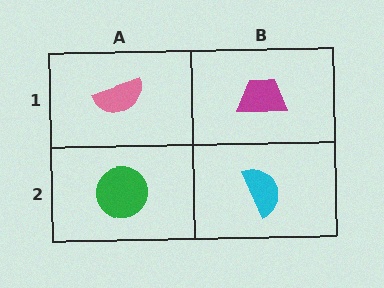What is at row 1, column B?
A magenta trapezoid.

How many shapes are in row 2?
2 shapes.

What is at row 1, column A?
A pink semicircle.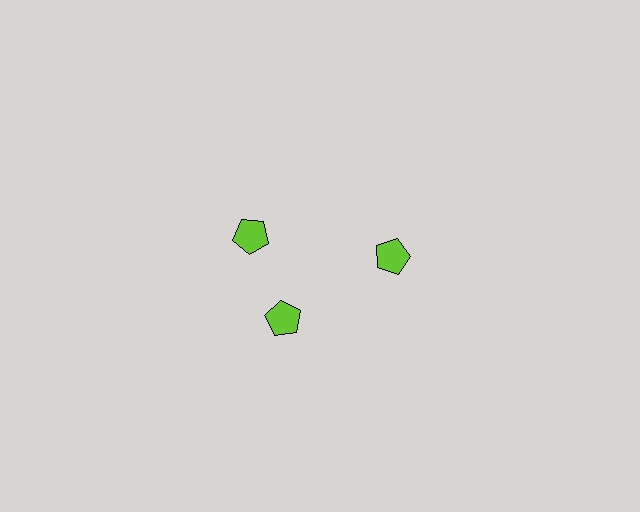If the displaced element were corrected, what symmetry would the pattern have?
It would have 3-fold rotational symmetry — the pattern would map onto itself every 120 degrees.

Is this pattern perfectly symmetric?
No. The 3 lime pentagons are arranged in a ring, but one element near the 11 o'clock position is rotated out of alignment along the ring, breaking the 3-fold rotational symmetry.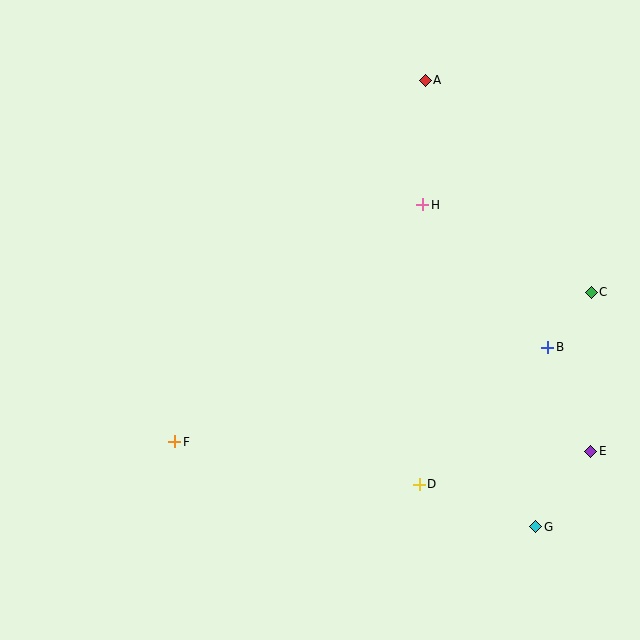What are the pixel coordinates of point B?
Point B is at (548, 347).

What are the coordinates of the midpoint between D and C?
The midpoint between D and C is at (505, 388).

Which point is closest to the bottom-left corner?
Point F is closest to the bottom-left corner.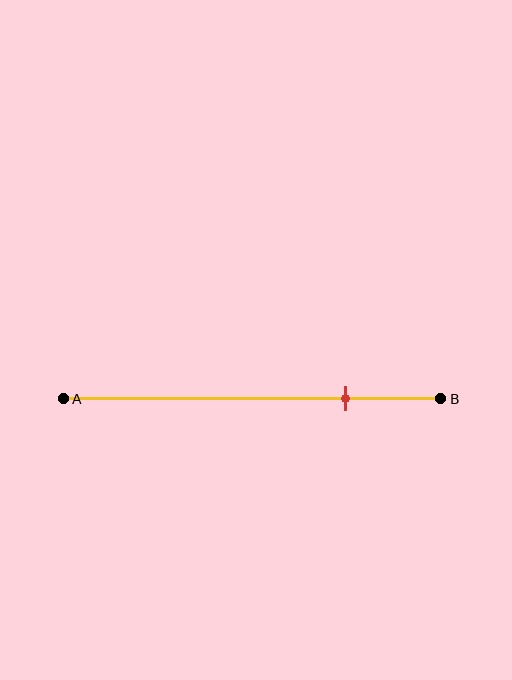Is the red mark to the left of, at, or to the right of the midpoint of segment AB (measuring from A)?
The red mark is to the right of the midpoint of segment AB.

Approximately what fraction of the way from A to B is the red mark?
The red mark is approximately 75% of the way from A to B.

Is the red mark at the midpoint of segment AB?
No, the mark is at about 75% from A, not at the 50% midpoint.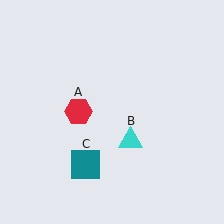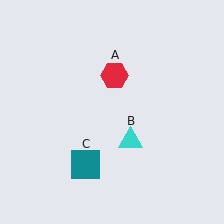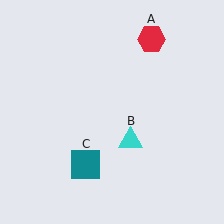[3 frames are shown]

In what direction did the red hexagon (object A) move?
The red hexagon (object A) moved up and to the right.